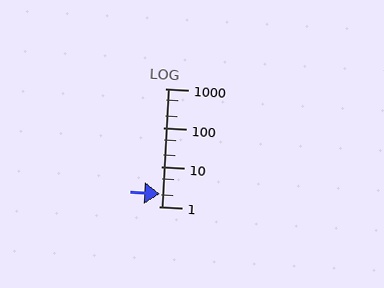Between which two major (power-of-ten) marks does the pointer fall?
The pointer is between 1 and 10.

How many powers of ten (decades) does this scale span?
The scale spans 3 decades, from 1 to 1000.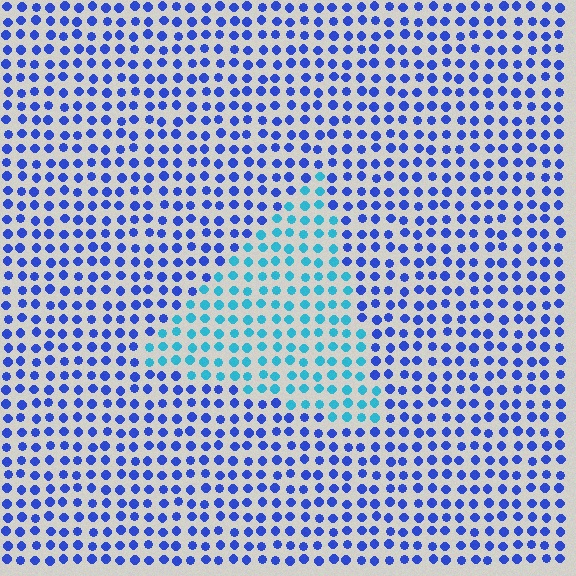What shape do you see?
I see a triangle.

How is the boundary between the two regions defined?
The boundary is defined purely by a slight shift in hue (about 41 degrees). Spacing, size, and orientation are identical on both sides.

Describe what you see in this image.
The image is filled with small blue elements in a uniform arrangement. A triangle-shaped region is visible where the elements are tinted to a slightly different hue, forming a subtle color boundary.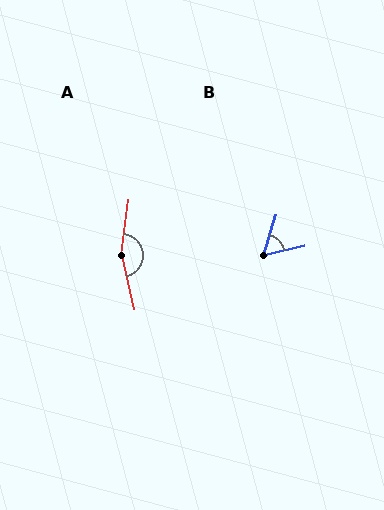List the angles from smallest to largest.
B (60°), A (159°).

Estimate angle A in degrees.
Approximately 159 degrees.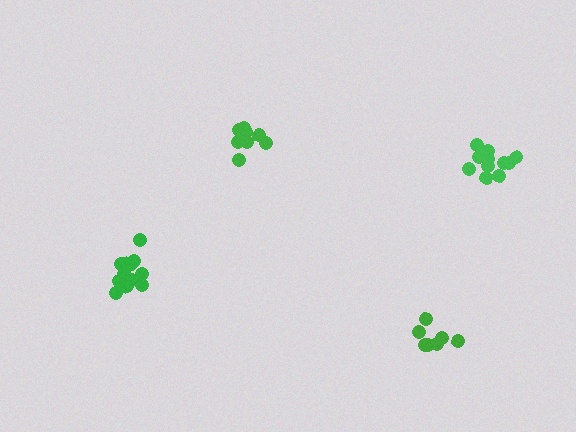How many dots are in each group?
Group 1: 8 dots, Group 2: 12 dots, Group 3: 11 dots, Group 4: 7 dots (38 total).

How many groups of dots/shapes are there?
There are 4 groups.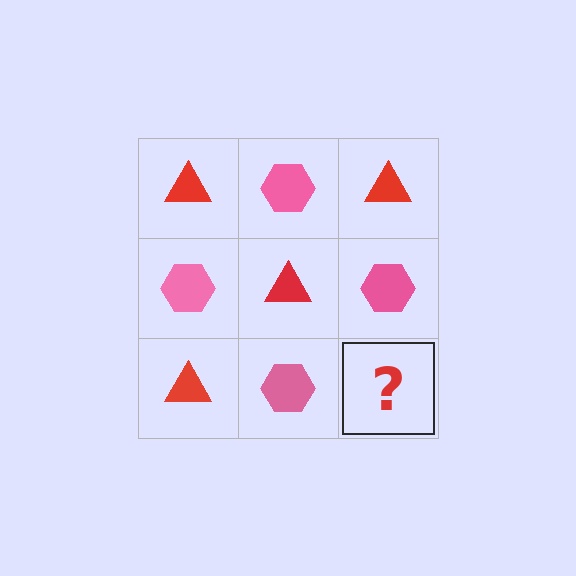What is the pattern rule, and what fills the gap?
The rule is that it alternates red triangle and pink hexagon in a checkerboard pattern. The gap should be filled with a red triangle.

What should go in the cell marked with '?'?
The missing cell should contain a red triangle.